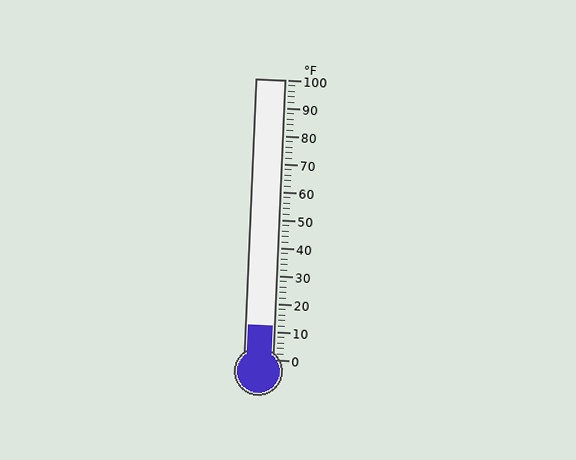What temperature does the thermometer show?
The thermometer shows approximately 12°F.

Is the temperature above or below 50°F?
The temperature is below 50°F.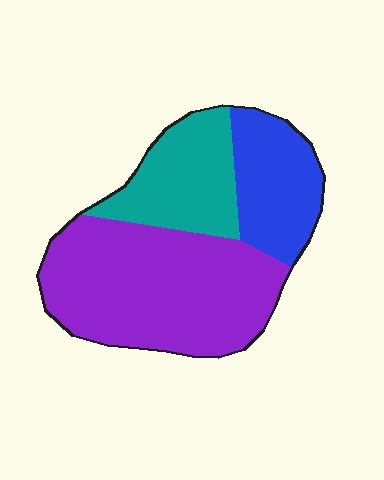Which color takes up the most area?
Purple, at roughly 55%.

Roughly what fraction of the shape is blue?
Blue covers 22% of the shape.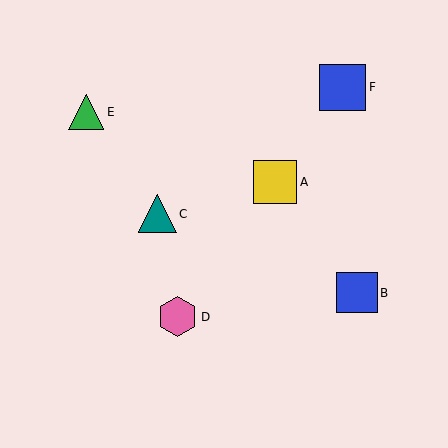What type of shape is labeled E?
Shape E is a green triangle.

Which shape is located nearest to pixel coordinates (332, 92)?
The blue square (labeled F) at (342, 87) is nearest to that location.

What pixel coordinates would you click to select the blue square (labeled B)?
Click at (357, 293) to select the blue square B.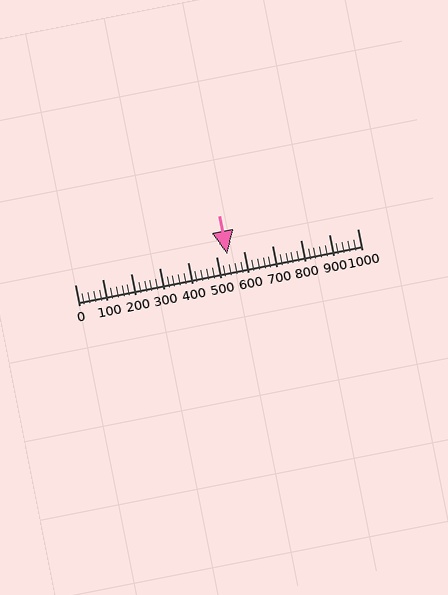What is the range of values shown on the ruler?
The ruler shows values from 0 to 1000.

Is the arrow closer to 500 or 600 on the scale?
The arrow is closer to 500.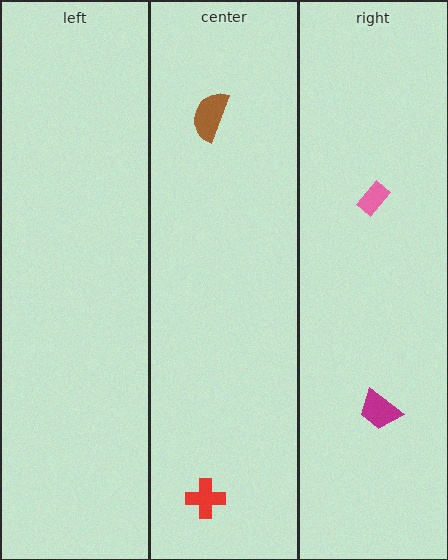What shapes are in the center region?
The red cross, the brown semicircle.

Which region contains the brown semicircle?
The center region.